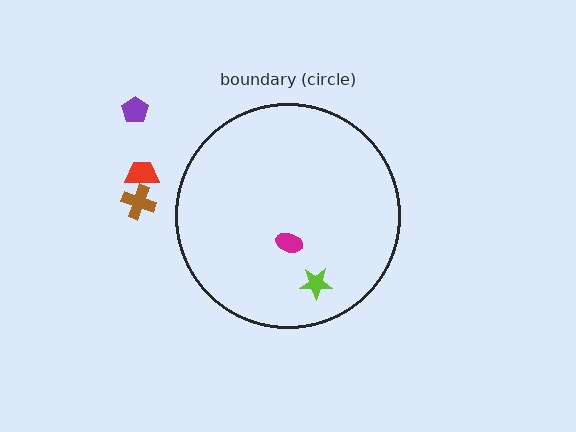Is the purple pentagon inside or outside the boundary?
Outside.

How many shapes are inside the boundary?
2 inside, 3 outside.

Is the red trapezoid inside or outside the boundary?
Outside.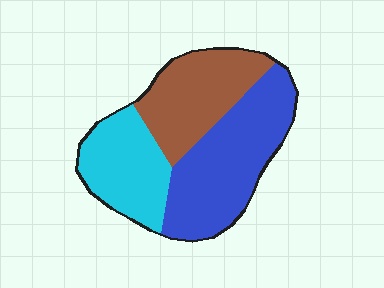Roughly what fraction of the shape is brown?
Brown covers roughly 30% of the shape.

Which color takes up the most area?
Blue, at roughly 45%.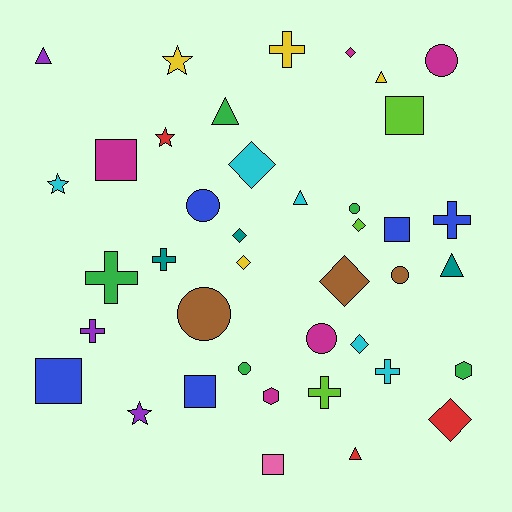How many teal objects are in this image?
There are 3 teal objects.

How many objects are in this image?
There are 40 objects.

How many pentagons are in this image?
There are no pentagons.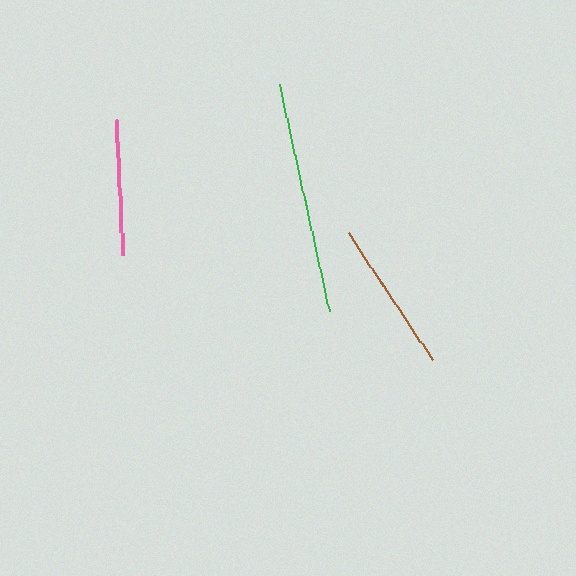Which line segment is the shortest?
The pink line is the shortest at approximately 136 pixels.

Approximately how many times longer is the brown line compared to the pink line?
The brown line is approximately 1.1 times the length of the pink line.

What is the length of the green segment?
The green segment is approximately 232 pixels long.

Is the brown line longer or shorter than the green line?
The green line is longer than the brown line.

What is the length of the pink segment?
The pink segment is approximately 136 pixels long.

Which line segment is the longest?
The green line is the longest at approximately 232 pixels.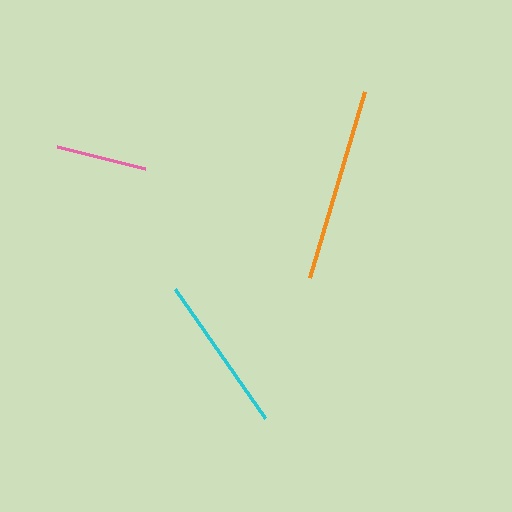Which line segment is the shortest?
The pink line is the shortest at approximately 91 pixels.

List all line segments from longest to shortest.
From longest to shortest: orange, cyan, pink.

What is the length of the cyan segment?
The cyan segment is approximately 157 pixels long.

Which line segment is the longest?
The orange line is the longest at approximately 194 pixels.